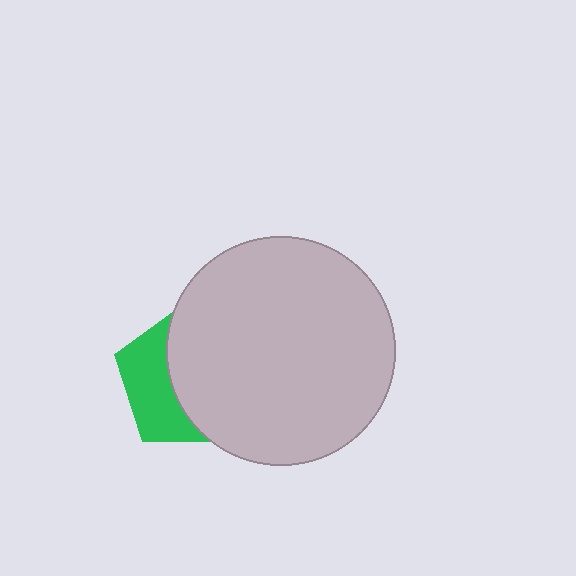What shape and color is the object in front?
The object in front is a light gray circle.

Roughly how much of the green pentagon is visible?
A small part of it is visible (roughly 39%).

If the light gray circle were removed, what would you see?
You would see the complete green pentagon.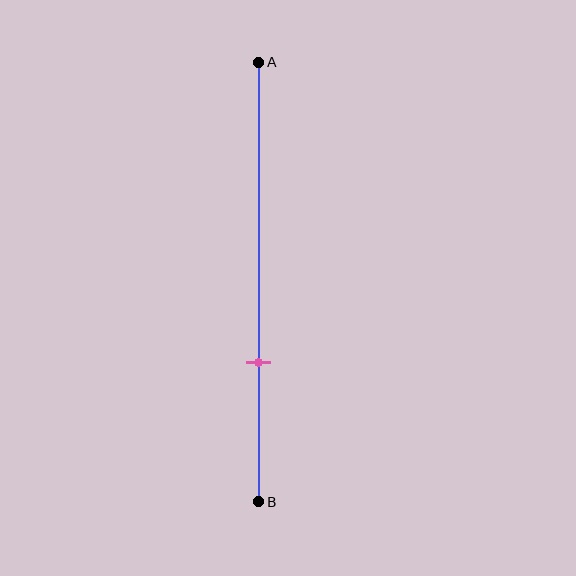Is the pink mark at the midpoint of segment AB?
No, the mark is at about 70% from A, not at the 50% midpoint.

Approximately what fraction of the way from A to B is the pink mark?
The pink mark is approximately 70% of the way from A to B.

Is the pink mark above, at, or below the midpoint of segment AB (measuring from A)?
The pink mark is below the midpoint of segment AB.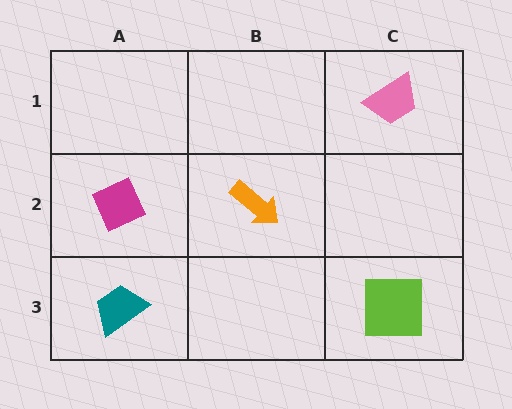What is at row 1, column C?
A pink trapezoid.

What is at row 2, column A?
A magenta diamond.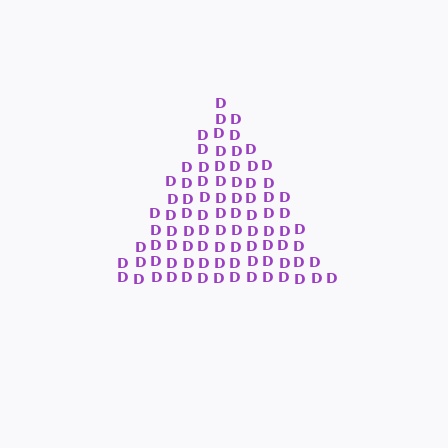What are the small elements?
The small elements are letter D's.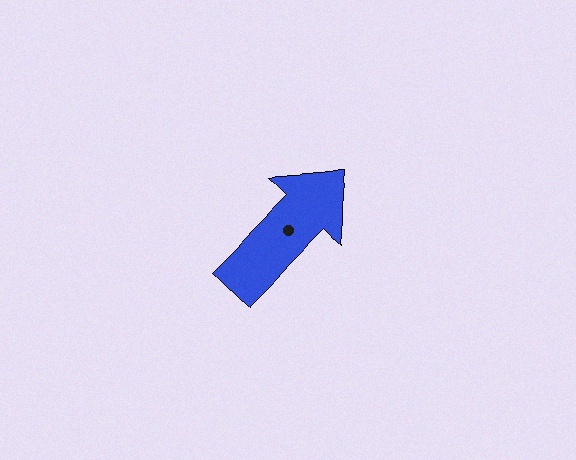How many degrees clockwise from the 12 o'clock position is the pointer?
Approximately 45 degrees.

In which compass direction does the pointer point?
Northeast.